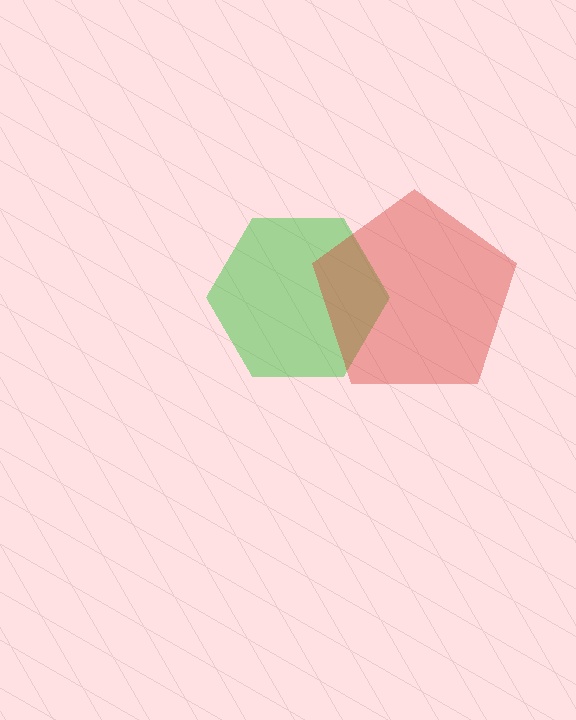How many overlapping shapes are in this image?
There are 2 overlapping shapes in the image.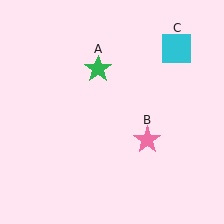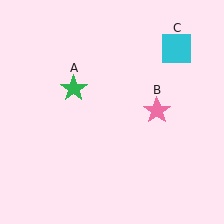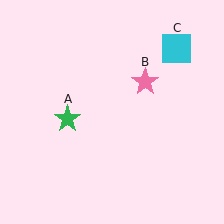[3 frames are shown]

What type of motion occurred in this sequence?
The green star (object A), pink star (object B) rotated counterclockwise around the center of the scene.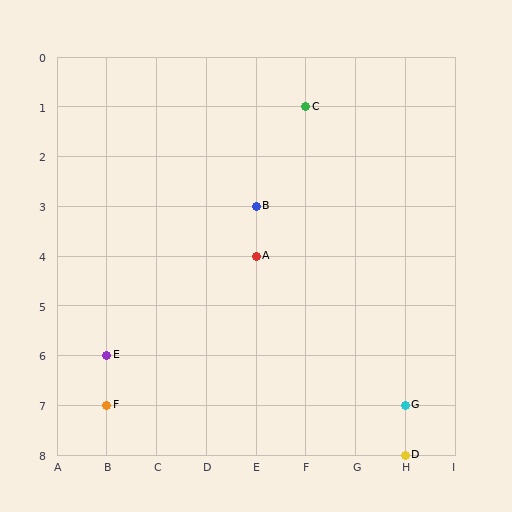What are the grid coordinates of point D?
Point D is at grid coordinates (H, 8).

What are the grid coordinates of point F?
Point F is at grid coordinates (B, 7).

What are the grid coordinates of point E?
Point E is at grid coordinates (B, 6).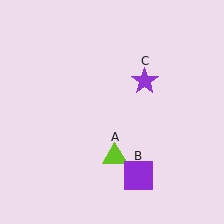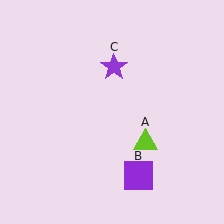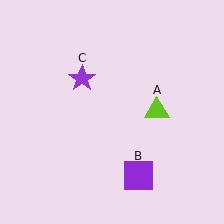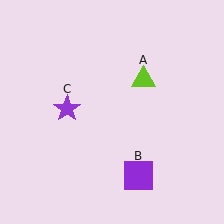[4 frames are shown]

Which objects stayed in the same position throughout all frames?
Purple square (object B) remained stationary.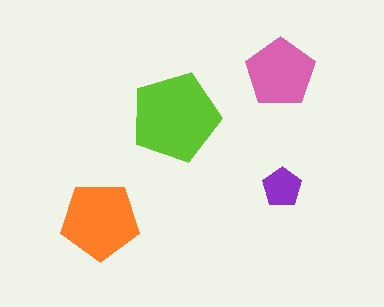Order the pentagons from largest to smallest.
the lime one, the orange one, the pink one, the purple one.